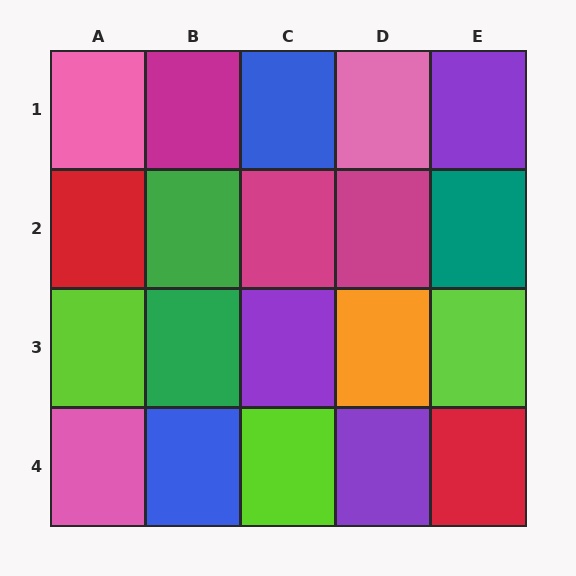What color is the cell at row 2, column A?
Red.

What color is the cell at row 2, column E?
Teal.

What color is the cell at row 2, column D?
Magenta.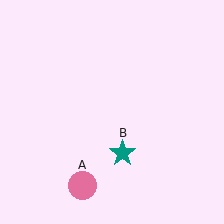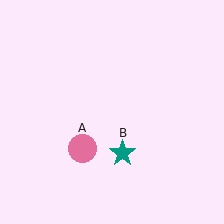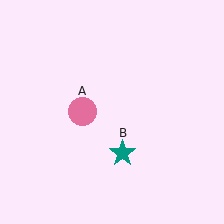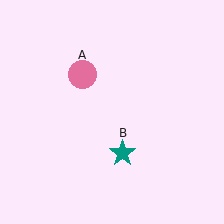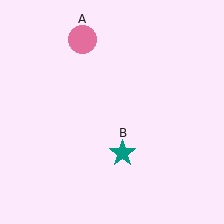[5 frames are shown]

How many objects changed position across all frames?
1 object changed position: pink circle (object A).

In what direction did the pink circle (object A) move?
The pink circle (object A) moved up.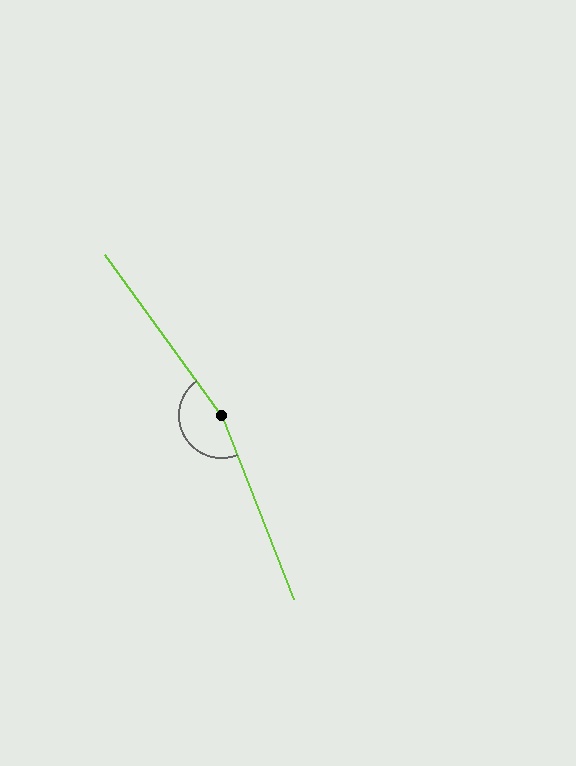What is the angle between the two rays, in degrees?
Approximately 166 degrees.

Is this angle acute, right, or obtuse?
It is obtuse.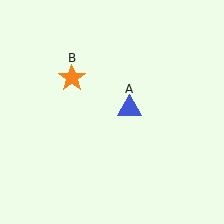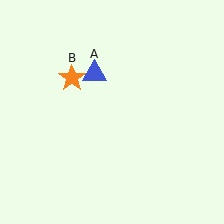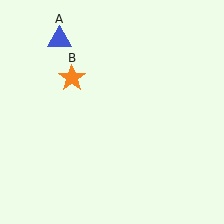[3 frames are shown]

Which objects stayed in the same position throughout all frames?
Orange star (object B) remained stationary.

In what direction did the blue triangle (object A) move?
The blue triangle (object A) moved up and to the left.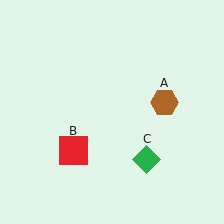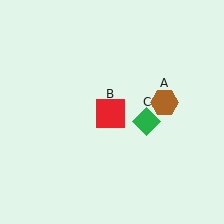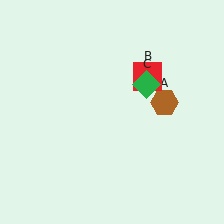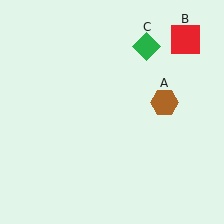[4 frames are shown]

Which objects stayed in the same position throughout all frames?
Brown hexagon (object A) remained stationary.